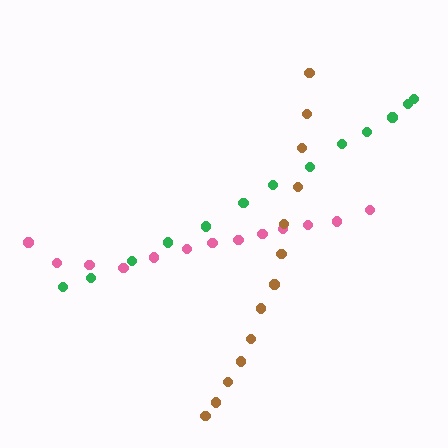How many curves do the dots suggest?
There are 3 distinct paths.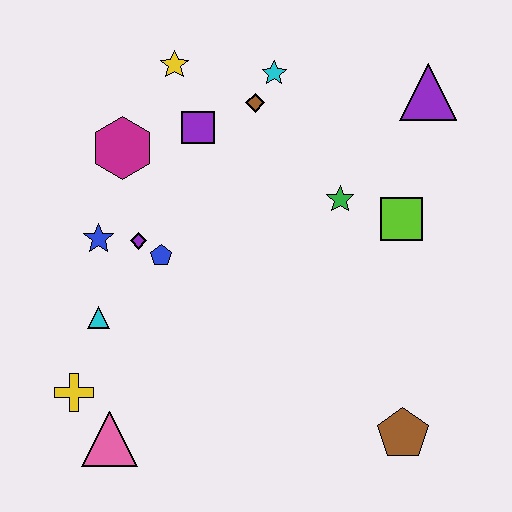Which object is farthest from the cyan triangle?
The purple triangle is farthest from the cyan triangle.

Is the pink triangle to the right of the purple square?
No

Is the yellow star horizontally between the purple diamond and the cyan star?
Yes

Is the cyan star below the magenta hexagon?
No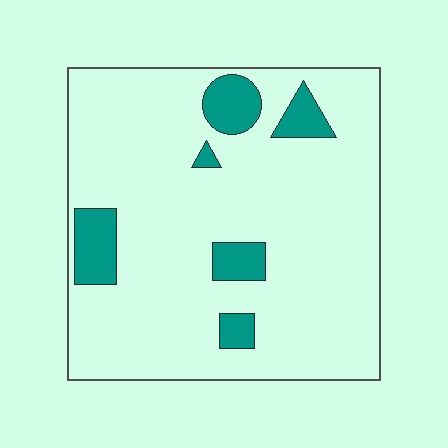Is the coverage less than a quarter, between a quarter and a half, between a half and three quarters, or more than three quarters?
Less than a quarter.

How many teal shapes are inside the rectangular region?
6.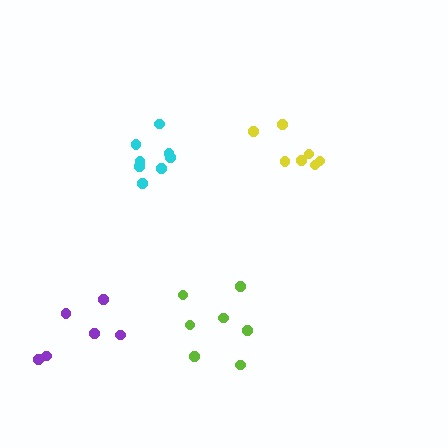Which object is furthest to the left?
The purple cluster is leftmost.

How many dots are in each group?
Group 1: 8 dots, Group 2: 7 dots, Group 3: 6 dots, Group 4: 7 dots (28 total).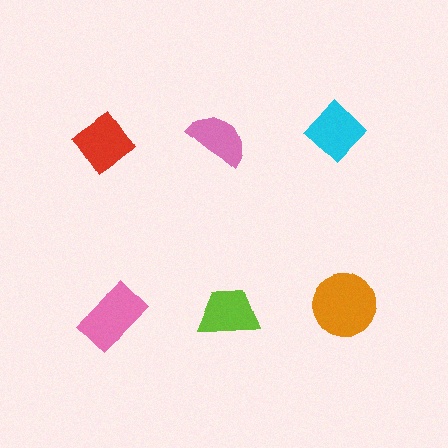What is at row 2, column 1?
A pink rectangle.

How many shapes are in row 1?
3 shapes.